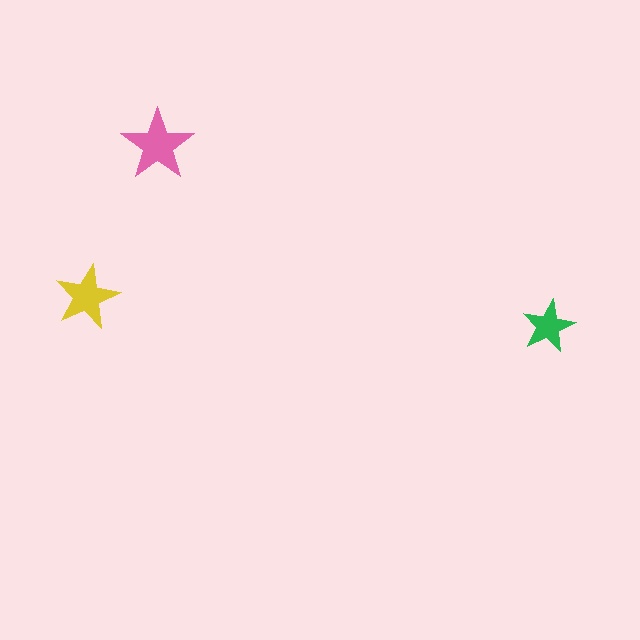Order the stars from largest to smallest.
the pink one, the yellow one, the green one.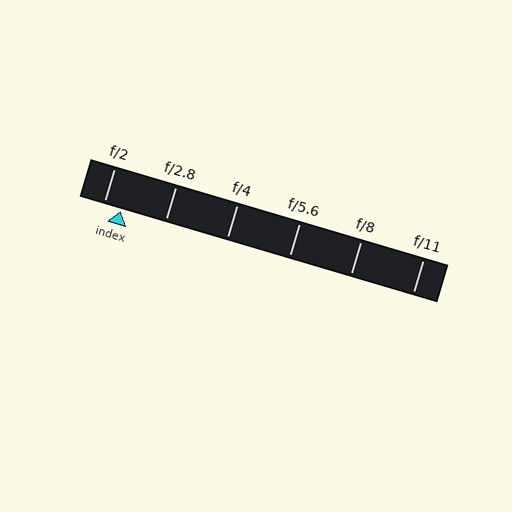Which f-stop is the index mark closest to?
The index mark is closest to f/2.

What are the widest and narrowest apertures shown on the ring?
The widest aperture shown is f/2 and the narrowest is f/11.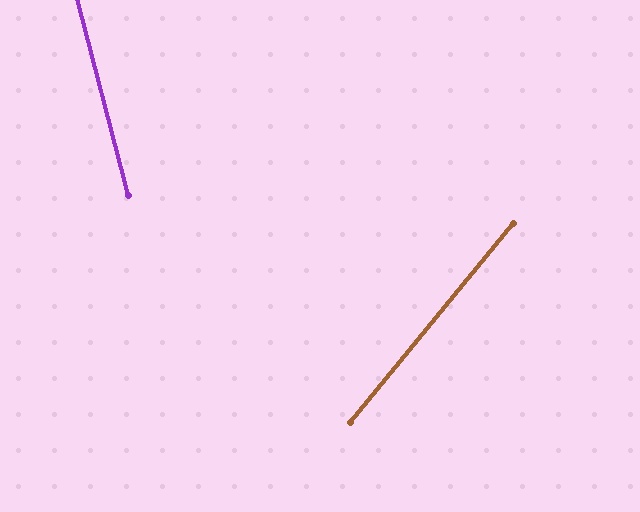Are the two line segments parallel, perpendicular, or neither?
Neither parallel nor perpendicular — they differ by about 54°.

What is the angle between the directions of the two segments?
Approximately 54 degrees.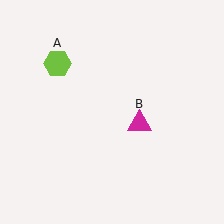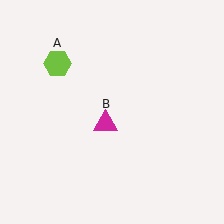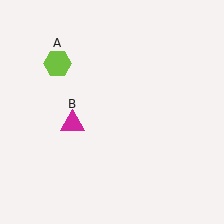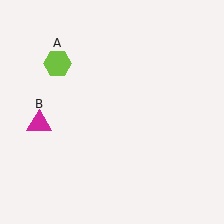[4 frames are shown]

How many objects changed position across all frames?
1 object changed position: magenta triangle (object B).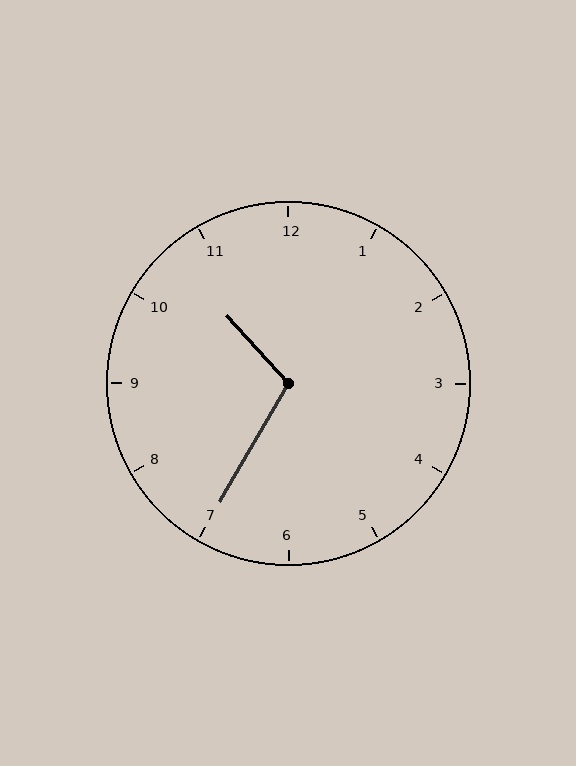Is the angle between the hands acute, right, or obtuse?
It is obtuse.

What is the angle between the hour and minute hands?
Approximately 108 degrees.